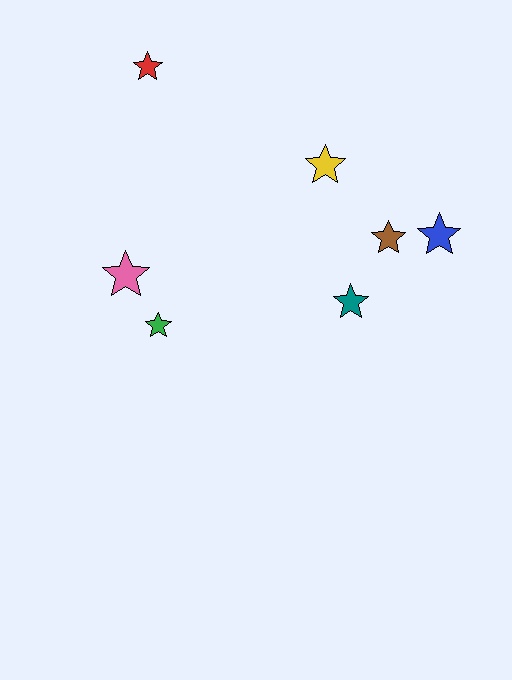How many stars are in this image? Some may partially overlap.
There are 7 stars.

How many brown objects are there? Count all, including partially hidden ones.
There is 1 brown object.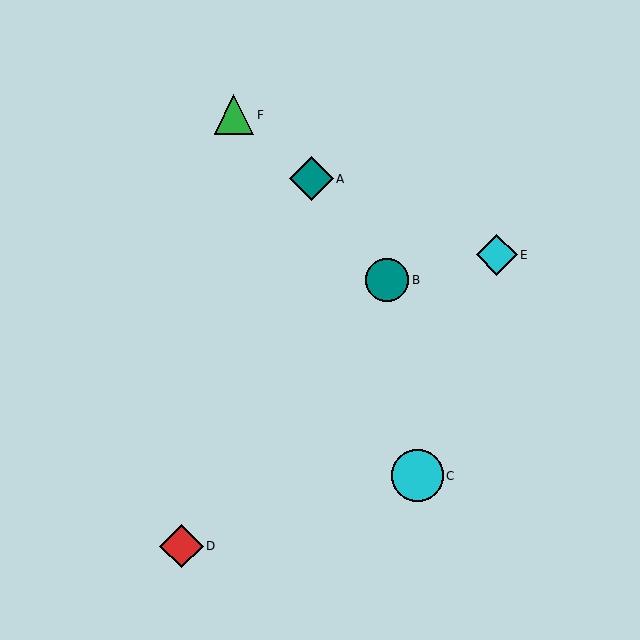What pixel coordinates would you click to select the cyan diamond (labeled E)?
Click at (497, 255) to select the cyan diamond E.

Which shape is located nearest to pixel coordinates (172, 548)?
The red diamond (labeled D) at (181, 546) is nearest to that location.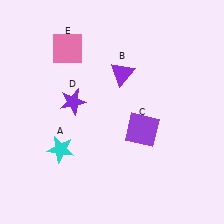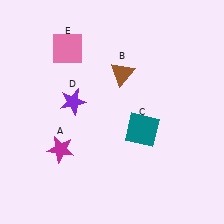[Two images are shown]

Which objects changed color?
A changed from cyan to magenta. B changed from purple to brown. C changed from purple to teal.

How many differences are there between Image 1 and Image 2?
There are 3 differences between the two images.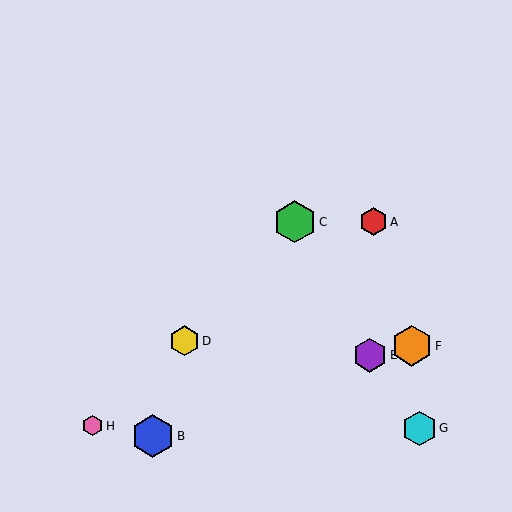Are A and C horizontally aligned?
Yes, both are at y≈222.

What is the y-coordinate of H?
Object H is at y≈426.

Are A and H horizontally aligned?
No, A is at y≈222 and H is at y≈426.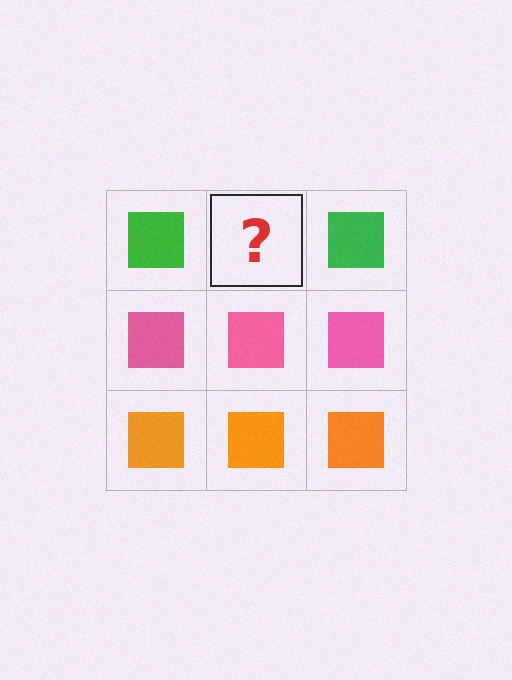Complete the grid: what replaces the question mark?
The question mark should be replaced with a green square.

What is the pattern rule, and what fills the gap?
The rule is that each row has a consistent color. The gap should be filled with a green square.